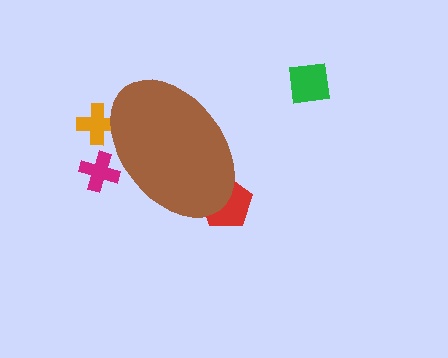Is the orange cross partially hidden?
Yes, the orange cross is partially hidden behind the brown ellipse.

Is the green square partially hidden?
No, the green square is fully visible.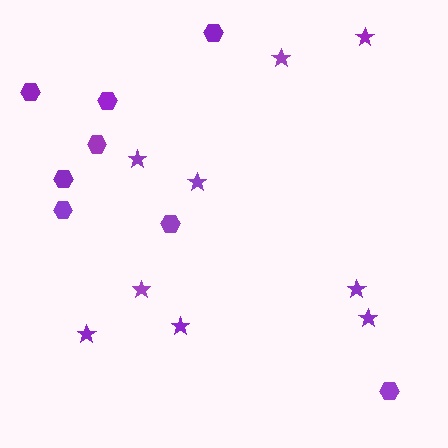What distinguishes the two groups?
There are 2 groups: one group of stars (9) and one group of hexagons (8).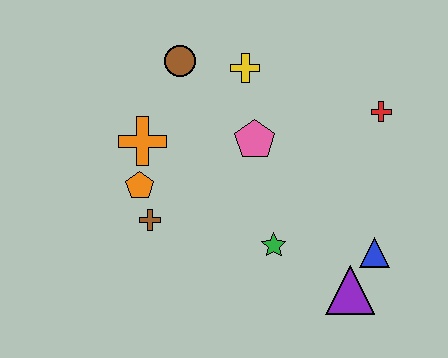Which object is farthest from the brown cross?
The red cross is farthest from the brown cross.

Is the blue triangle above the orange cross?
No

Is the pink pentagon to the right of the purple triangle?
No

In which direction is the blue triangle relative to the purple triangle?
The blue triangle is above the purple triangle.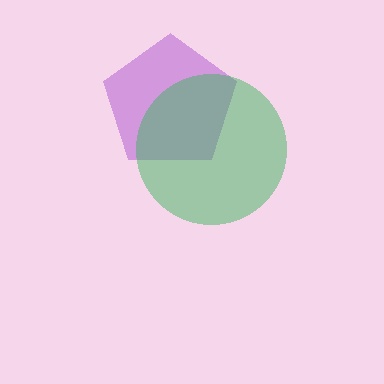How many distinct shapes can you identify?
There are 2 distinct shapes: a purple pentagon, a green circle.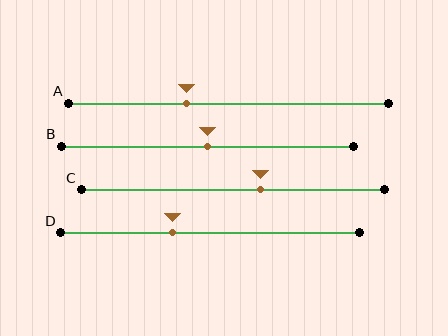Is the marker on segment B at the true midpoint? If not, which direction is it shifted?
Yes, the marker on segment B is at the true midpoint.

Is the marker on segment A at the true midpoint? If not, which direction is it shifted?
No, the marker on segment A is shifted to the left by about 13% of the segment length.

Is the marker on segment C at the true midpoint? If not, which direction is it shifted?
No, the marker on segment C is shifted to the right by about 9% of the segment length.